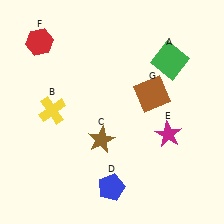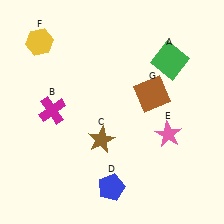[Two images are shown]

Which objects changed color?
B changed from yellow to magenta. E changed from magenta to pink. F changed from red to yellow.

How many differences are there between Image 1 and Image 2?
There are 3 differences between the two images.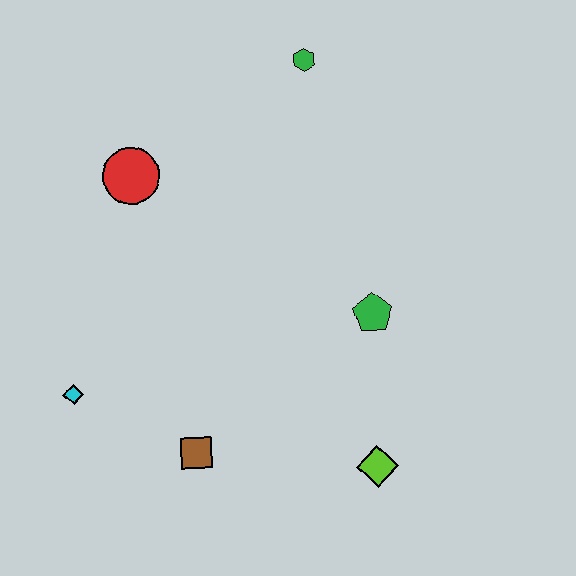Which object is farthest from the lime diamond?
The green hexagon is farthest from the lime diamond.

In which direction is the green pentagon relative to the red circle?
The green pentagon is to the right of the red circle.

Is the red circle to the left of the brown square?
Yes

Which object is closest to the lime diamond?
The green pentagon is closest to the lime diamond.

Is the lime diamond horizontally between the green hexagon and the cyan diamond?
No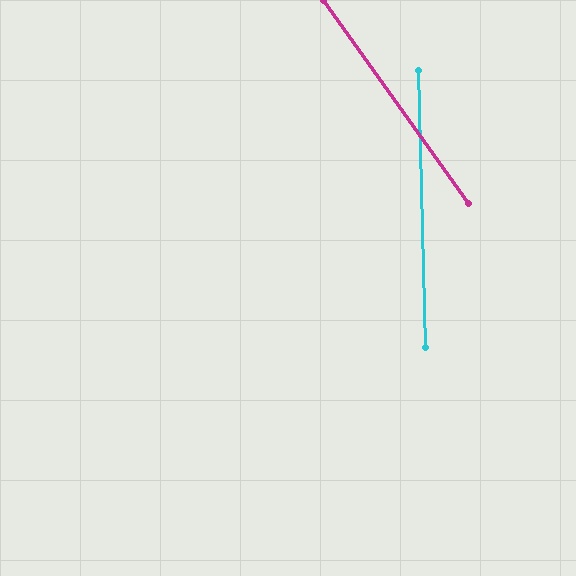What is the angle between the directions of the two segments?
Approximately 34 degrees.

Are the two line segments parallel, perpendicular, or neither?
Neither parallel nor perpendicular — they differ by about 34°.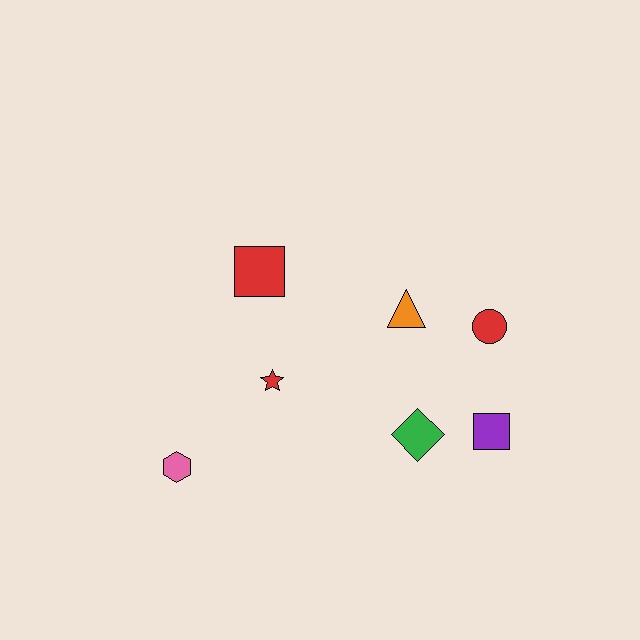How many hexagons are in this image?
There is 1 hexagon.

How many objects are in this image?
There are 7 objects.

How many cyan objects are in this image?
There are no cyan objects.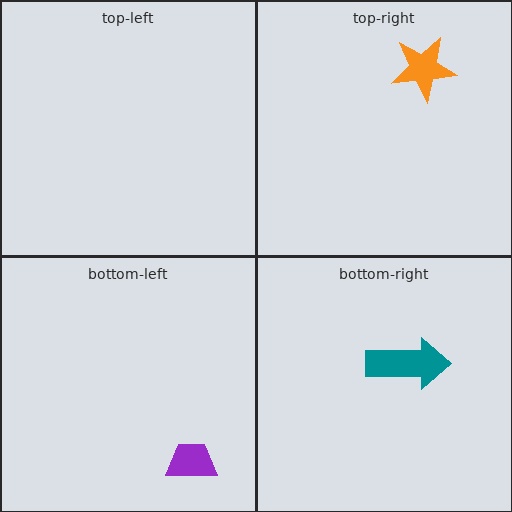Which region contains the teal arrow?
The bottom-right region.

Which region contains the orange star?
The top-right region.